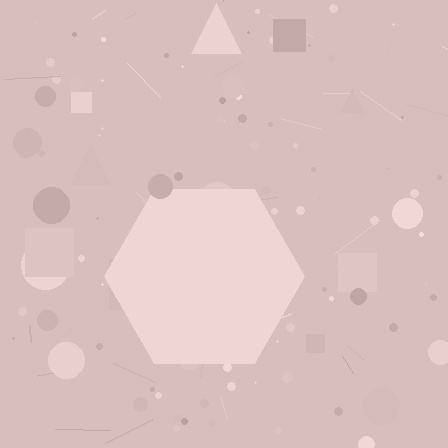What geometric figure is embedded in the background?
A hexagon is embedded in the background.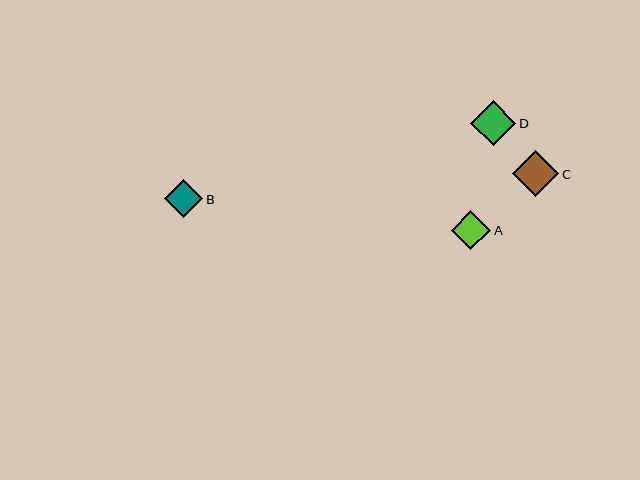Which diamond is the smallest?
Diamond B is the smallest with a size of approximately 39 pixels.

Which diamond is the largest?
Diamond C is the largest with a size of approximately 46 pixels.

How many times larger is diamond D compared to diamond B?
Diamond D is approximately 1.2 times the size of diamond B.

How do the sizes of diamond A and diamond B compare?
Diamond A and diamond B are approximately the same size.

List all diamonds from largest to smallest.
From largest to smallest: C, D, A, B.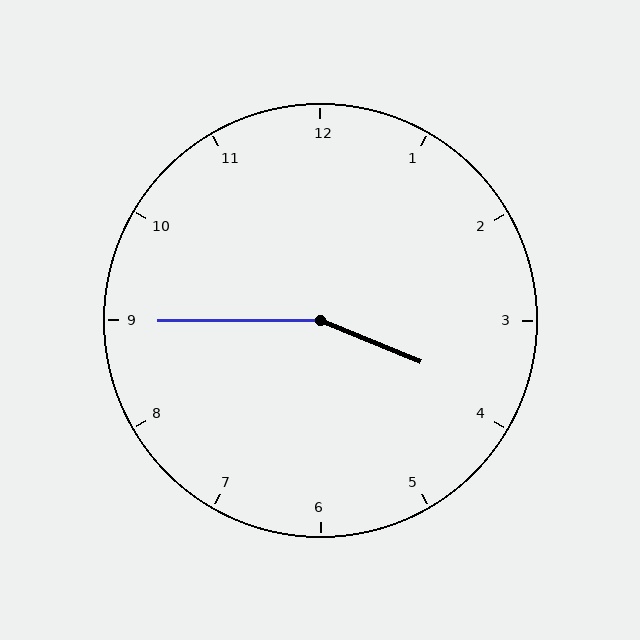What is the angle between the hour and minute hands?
Approximately 158 degrees.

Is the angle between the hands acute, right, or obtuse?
It is obtuse.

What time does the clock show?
3:45.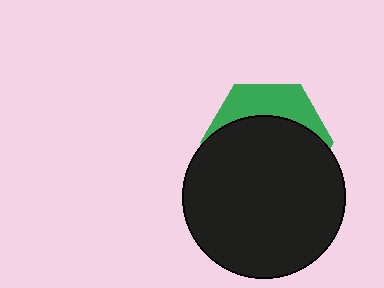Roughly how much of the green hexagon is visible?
A small part of it is visible (roughly 31%).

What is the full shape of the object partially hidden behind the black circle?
The partially hidden object is a green hexagon.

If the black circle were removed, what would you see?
You would see the complete green hexagon.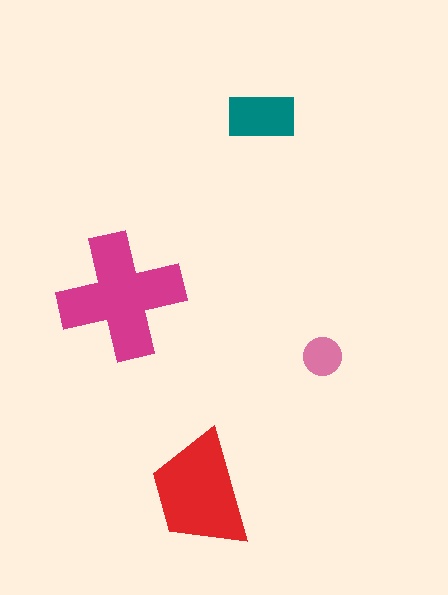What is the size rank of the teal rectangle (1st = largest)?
3rd.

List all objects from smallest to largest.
The pink circle, the teal rectangle, the red trapezoid, the magenta cross.